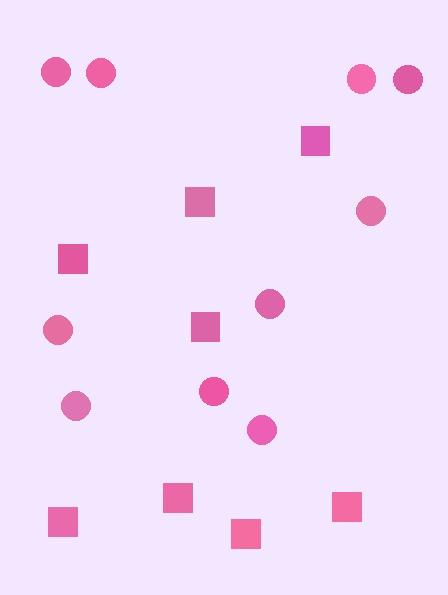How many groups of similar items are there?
There are 2 groups: one group of squares (8) and one group of circles (10).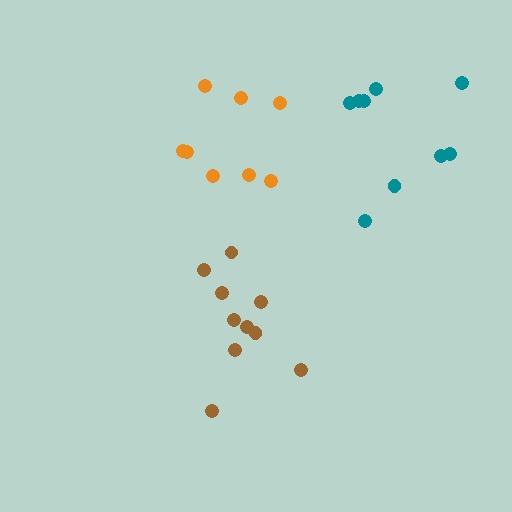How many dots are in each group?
Group 1: 9 dots, Group 2: 10 dots, Group 3: 8 dots (27 total).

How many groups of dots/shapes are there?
There are 3 groups.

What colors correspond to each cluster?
The clusters are colored: teal, brown, orange.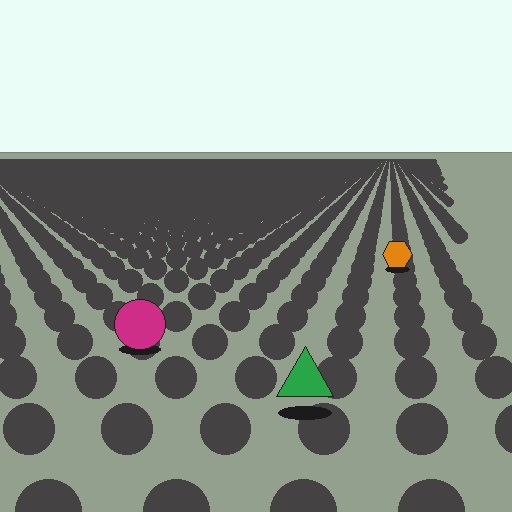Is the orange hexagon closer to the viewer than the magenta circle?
No. The magenta circle is closer — you can tell from the texture gradient: the ground texture is coarser near it.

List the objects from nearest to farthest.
From nearest to farthest: the green triangle, the magenta circle, the orange hexagon.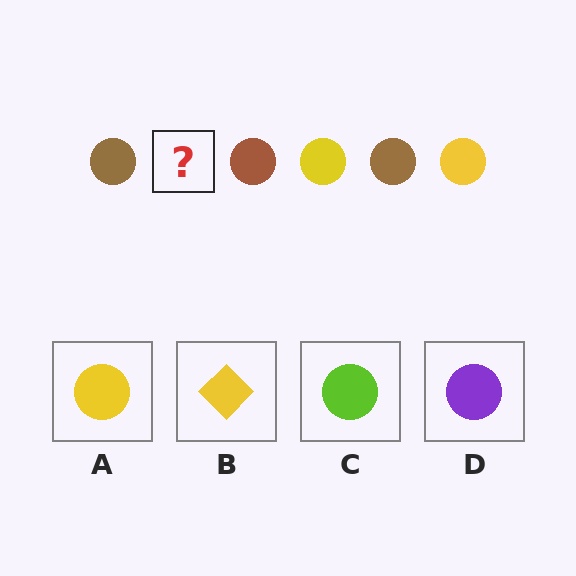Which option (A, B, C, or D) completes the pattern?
A.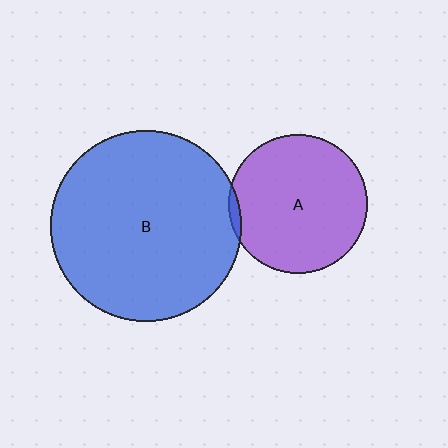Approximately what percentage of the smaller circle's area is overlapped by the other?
Approximately 5%.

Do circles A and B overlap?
Yes.